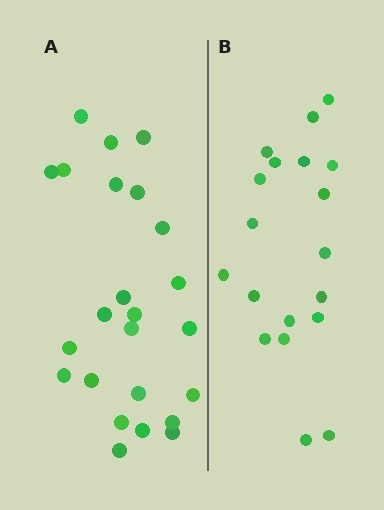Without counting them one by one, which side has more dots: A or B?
Region A (the left region) has more dots.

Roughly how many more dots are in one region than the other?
Region A has about 5 more dots than region B.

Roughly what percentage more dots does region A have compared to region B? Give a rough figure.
About 25% more.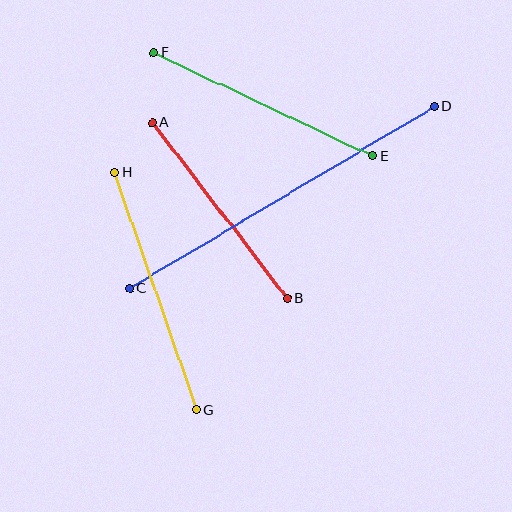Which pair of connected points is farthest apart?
Points C and D are farthest apart.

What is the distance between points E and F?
The distance is approximately 241 pixels.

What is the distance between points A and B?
The distance is approximately 221 pixels.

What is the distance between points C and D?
The distance is approximately 354 pixels.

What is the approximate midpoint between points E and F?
The midpoint is at approximately (263, 104) pixels.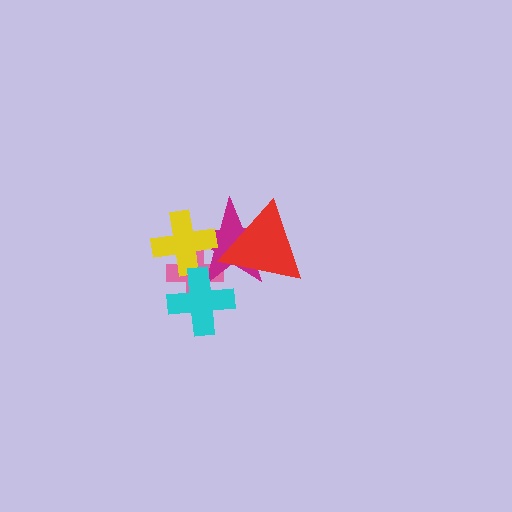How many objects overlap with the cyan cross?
2 objects overlap with the cyan cross.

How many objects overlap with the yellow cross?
2 objects overlap with the yellow cross.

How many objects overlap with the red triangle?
1 object overlaps with the red triangle.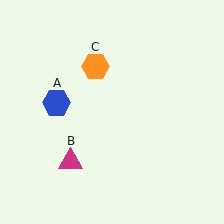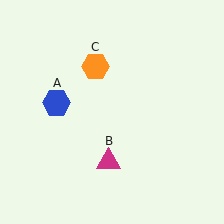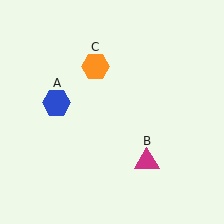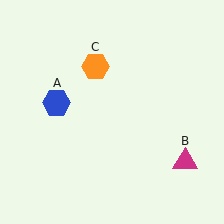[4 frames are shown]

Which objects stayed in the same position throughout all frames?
Blue hexagon (object A) and orange hexagon (object C) remained stationary.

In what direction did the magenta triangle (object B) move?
The magenta triangle (object B) moved right.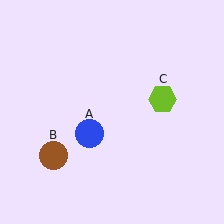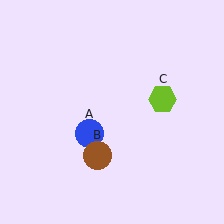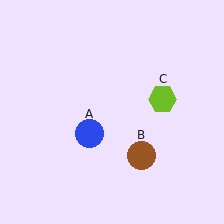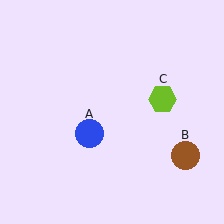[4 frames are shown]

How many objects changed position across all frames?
1 object changed position: brown circle (object B).